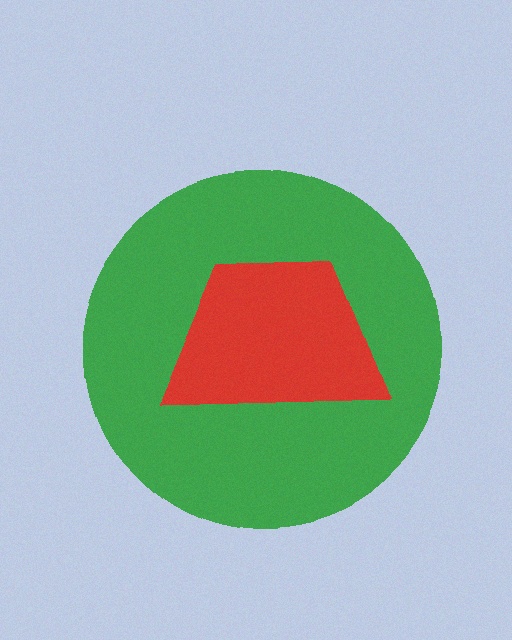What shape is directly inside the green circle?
The red trapezoid.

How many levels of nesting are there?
2.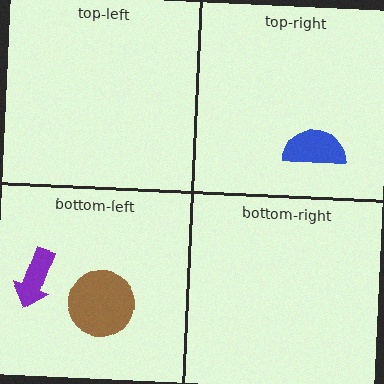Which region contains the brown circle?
The bottom-left region.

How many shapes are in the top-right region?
1.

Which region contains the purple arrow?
The bottom-left region.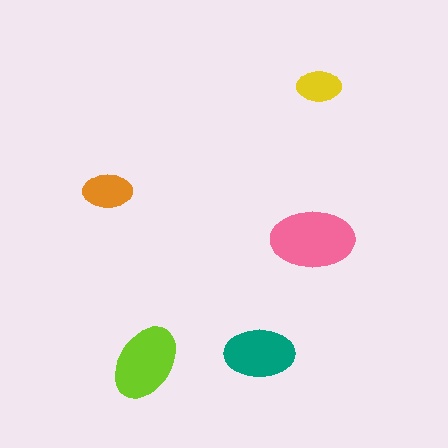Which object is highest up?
The yellow ellipse is topmost.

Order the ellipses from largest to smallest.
the pink one, the lime one, the teal one, the orange one, the yellow one.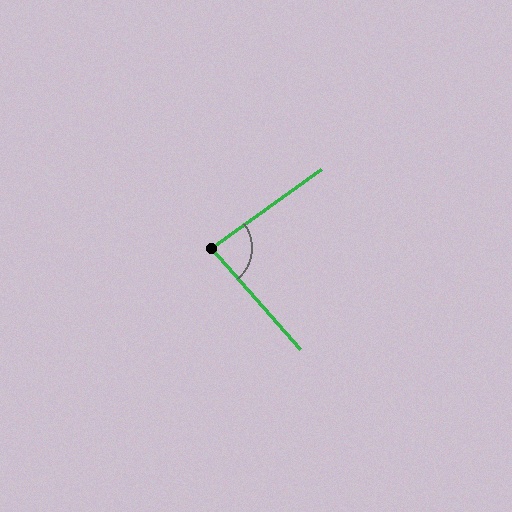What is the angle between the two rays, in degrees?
Approximately 84 degrees.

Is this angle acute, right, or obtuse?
It is acute.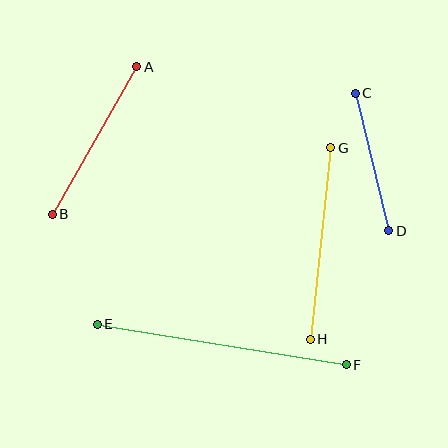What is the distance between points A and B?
The distance is approximately 170 pixels.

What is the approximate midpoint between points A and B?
The midpoint is at approximately (94, 140) pixels.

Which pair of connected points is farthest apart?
Points E and F are farthest apart.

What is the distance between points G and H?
The distance is approximately 192 pixels.